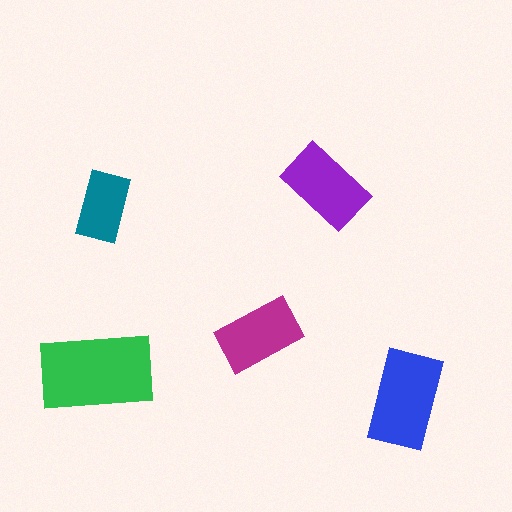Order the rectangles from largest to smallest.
the green one, the blue one, the purple one, the magenta one, the teal one.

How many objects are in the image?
There are 5 objects in the image.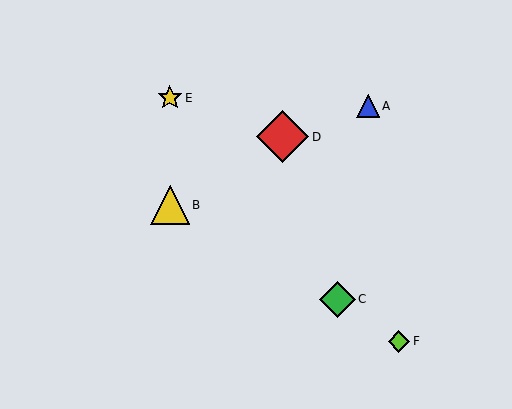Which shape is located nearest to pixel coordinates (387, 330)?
The lime diamond (labeled F) at (399, 341) is nearest to that location.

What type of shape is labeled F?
Shape F is a lime diamond.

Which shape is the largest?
The red diamond (labeled D) is the largest.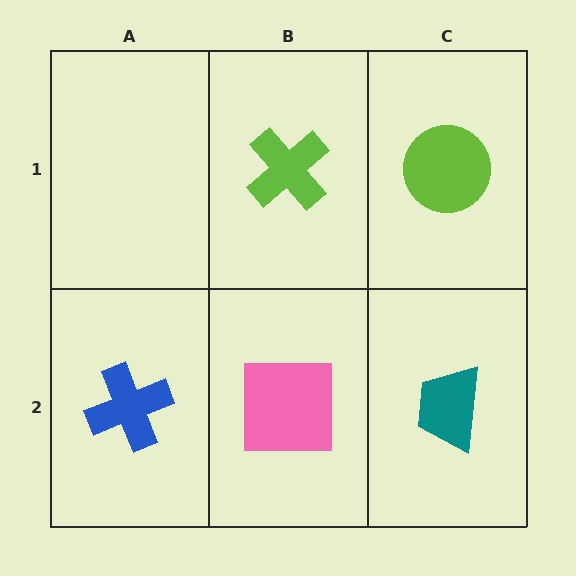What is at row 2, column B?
A pink square.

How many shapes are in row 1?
2 shapes.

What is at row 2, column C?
A teal trapezoid.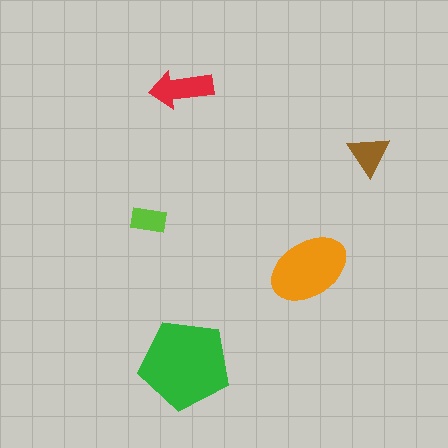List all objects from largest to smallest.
The green pentagon, the orange ellipse, the red arrow, the brown triangle, the lime rectangle.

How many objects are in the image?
There are 5 objects in the image.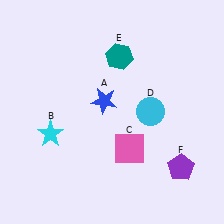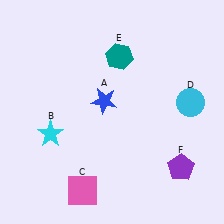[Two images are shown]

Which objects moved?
The objects that moved are: the pink square (C), the cyan circle (D).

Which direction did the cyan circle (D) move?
The cyan circle (D) moved right.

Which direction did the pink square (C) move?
The pink square (C) moved left.